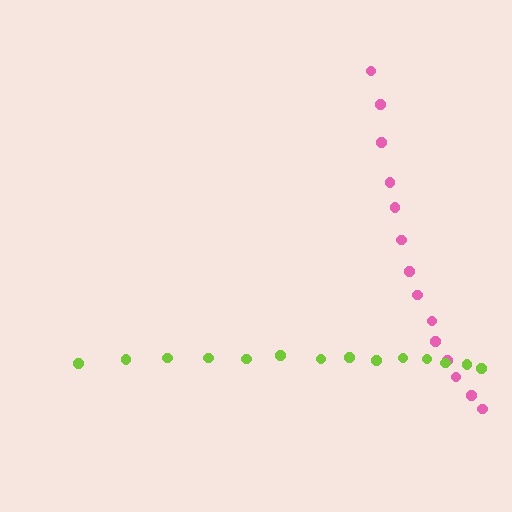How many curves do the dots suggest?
There are 2 distinct paths.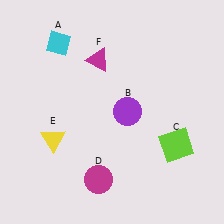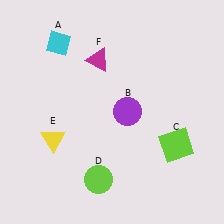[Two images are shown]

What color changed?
The circle (D) changed from magenta in Image 1 to lime in Image 2.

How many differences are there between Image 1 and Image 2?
There is 1 difference between the two images.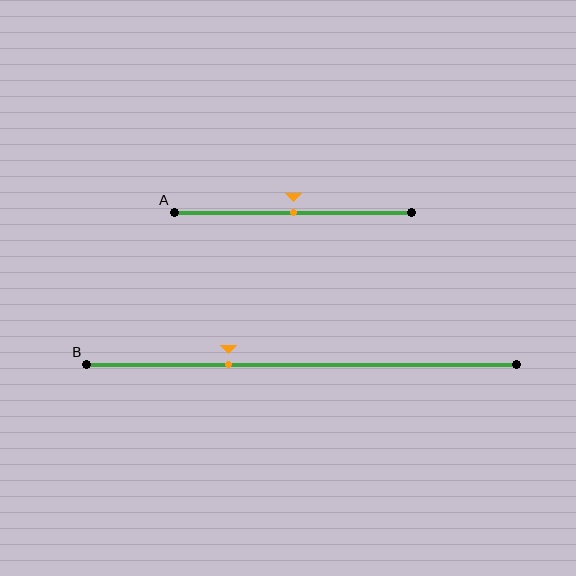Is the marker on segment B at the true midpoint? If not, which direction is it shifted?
No, the marker on segment B is shifted to the left by about 17% of the segment length.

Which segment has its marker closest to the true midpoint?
Segment A has its marker closest to the true midpoint.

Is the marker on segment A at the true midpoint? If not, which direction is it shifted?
Yes, the marker on segment A is at the true midpoint.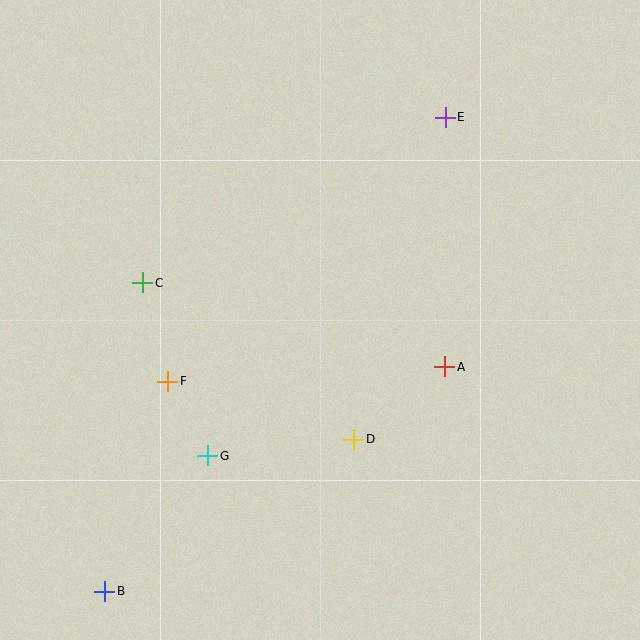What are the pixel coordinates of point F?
Point F is at (168, 381).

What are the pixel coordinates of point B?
Point B is at (105, 591).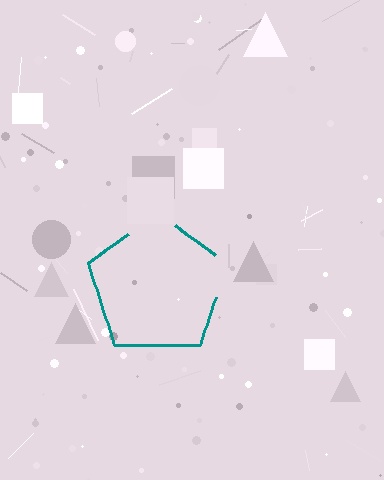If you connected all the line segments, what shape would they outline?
They would outline a pentagon.